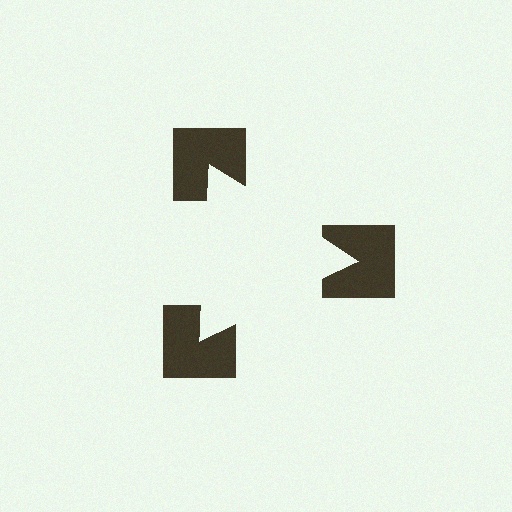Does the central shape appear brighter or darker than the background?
It typically appears slightly brighter than the background, even though no actual brightness change is drawn.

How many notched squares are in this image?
There are 3 — one at each vertex of the illusory triangle.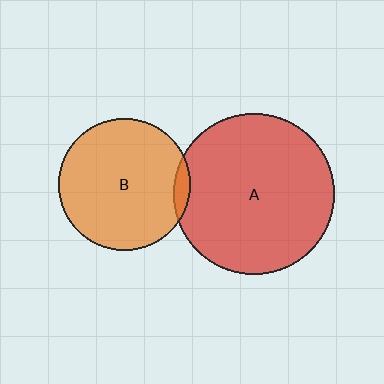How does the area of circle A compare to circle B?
Approximately 1.5 times.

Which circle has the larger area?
Circle A (red).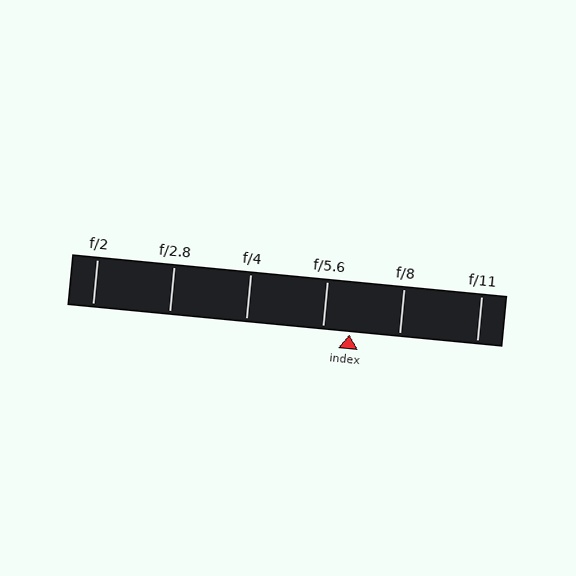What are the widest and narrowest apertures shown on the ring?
The widest aperture shown is f/2 and the narrowest is f/11.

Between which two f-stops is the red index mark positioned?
The index mark is between f/5.6 and f/8.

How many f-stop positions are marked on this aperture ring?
There are 6 f-stop positions marked.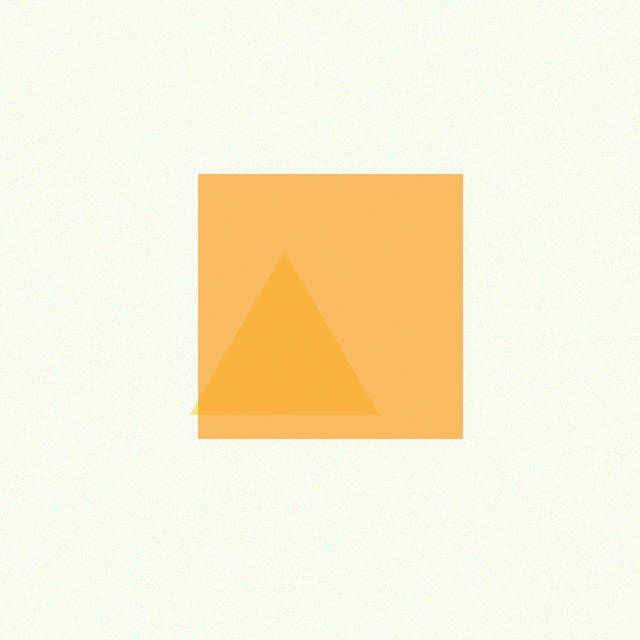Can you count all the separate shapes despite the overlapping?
Yes, there are 2 separate shapes.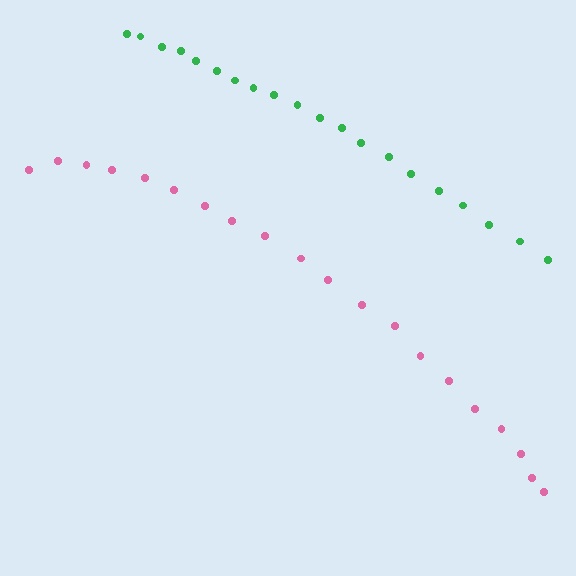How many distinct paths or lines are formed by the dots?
There are 2 distinct paths.